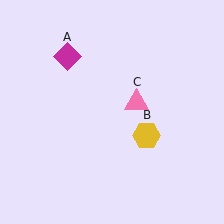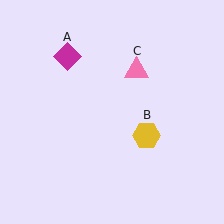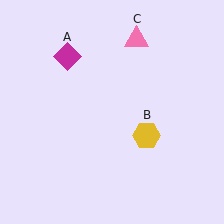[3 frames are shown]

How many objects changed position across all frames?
1 object changed position: pink triangle (object C).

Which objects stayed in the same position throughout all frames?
Magenta diamond (object A) and yellow hexagon (object B) remained stationary.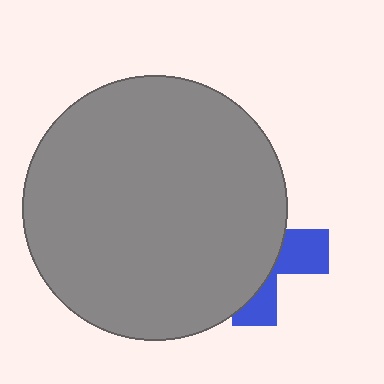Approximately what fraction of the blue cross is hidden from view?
Roughly 68% of the blue cross is hidden behind the gray circle.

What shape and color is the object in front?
The object in front is a gray circle.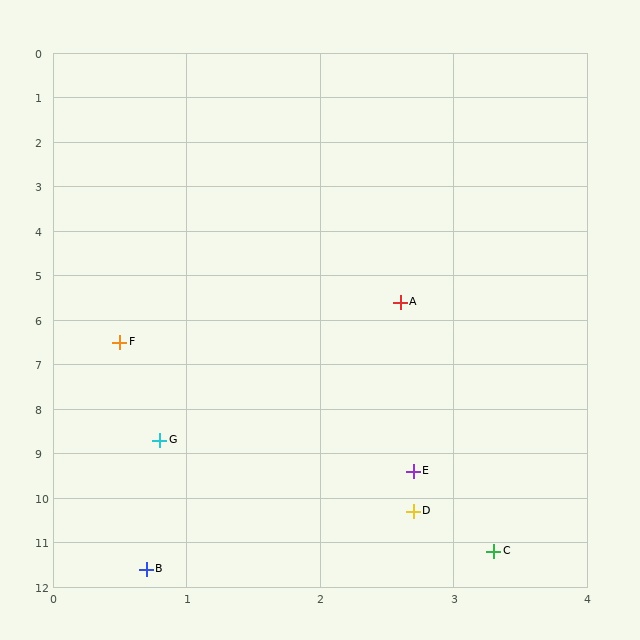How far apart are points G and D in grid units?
Points G and D are about 2.5 grid units apart.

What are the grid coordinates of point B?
Point B is at approximately (0.7, 11.6).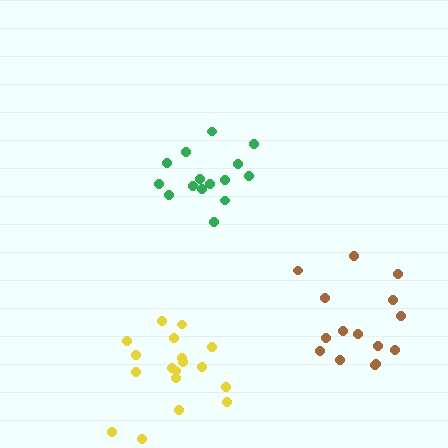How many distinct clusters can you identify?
There are 3 distinct clusters.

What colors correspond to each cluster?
The clusters are colored: green, brown, yellow.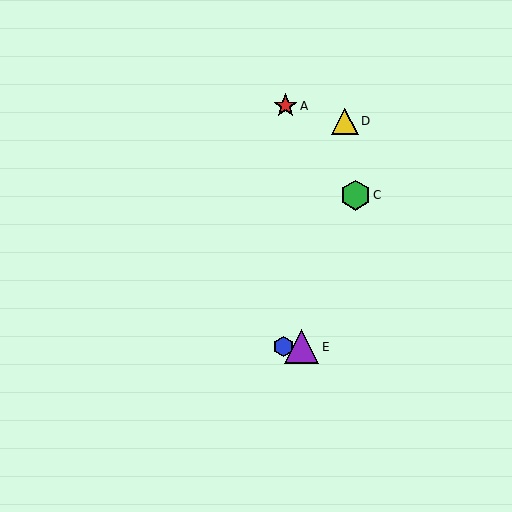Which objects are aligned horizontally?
Objects B, E are aligned horizontally.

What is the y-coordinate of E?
Object E is at y≈347.